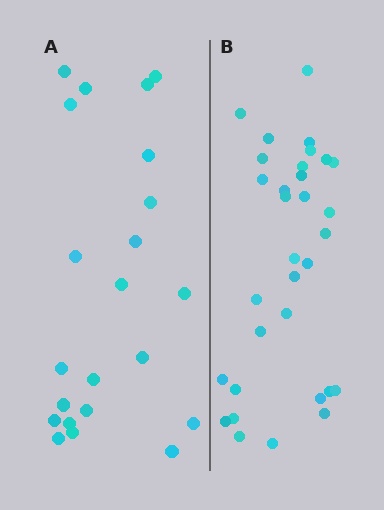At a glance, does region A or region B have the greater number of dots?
Region B (the right region) has more dots.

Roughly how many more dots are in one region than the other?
Region B has roughly 10 or so more dots than region A.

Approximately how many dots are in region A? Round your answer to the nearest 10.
About 20 dots. (The exact count is 22, which rounds to 20.)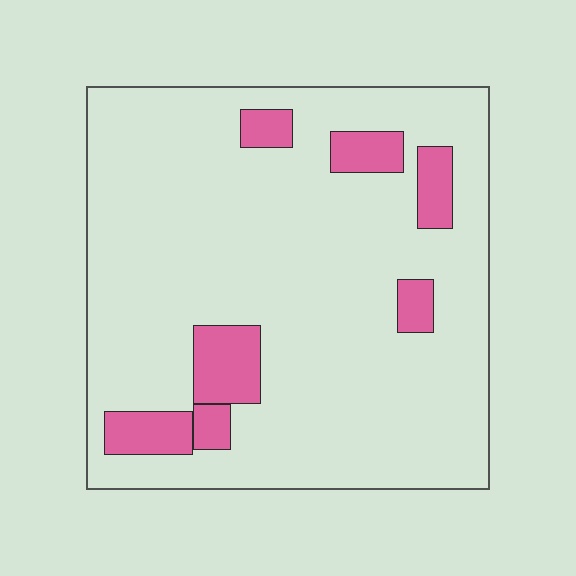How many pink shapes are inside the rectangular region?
7.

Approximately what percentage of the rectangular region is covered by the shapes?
Approximately 15%.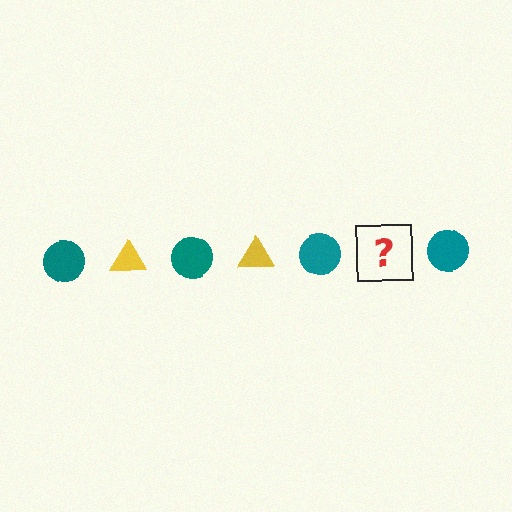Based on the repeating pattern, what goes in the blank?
The blank should be a yellow triangle.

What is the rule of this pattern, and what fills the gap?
The rule is that the pattern alternates between teal circle and yellow triangle. The gap should be filled with a yellow triangle.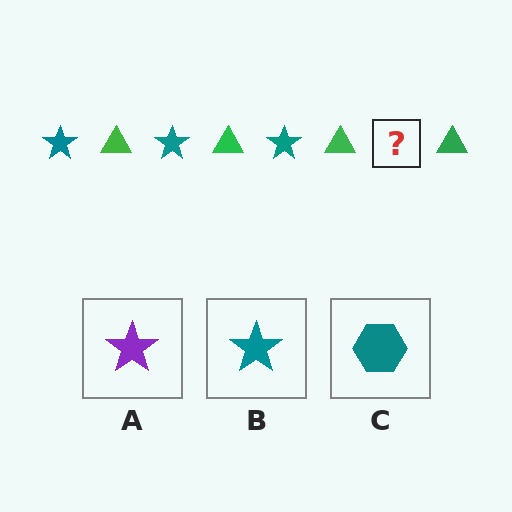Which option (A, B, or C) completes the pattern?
B.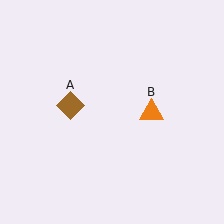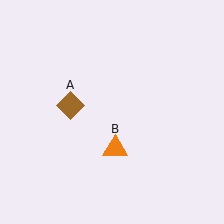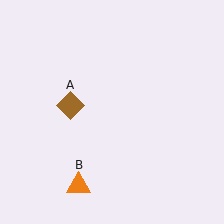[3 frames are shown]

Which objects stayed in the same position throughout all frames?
Brown diamond (object A) remained stationary.